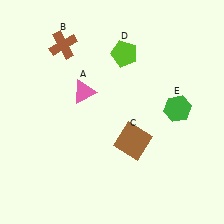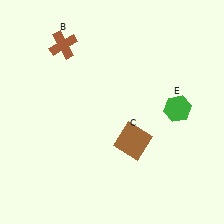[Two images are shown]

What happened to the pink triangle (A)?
The pink triangle (A) was removed in Image 2. It was in the top-left area of Image 1.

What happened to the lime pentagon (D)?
The lime pentagon (D) was removed in Image 2. It was in the top-right area of Image 1.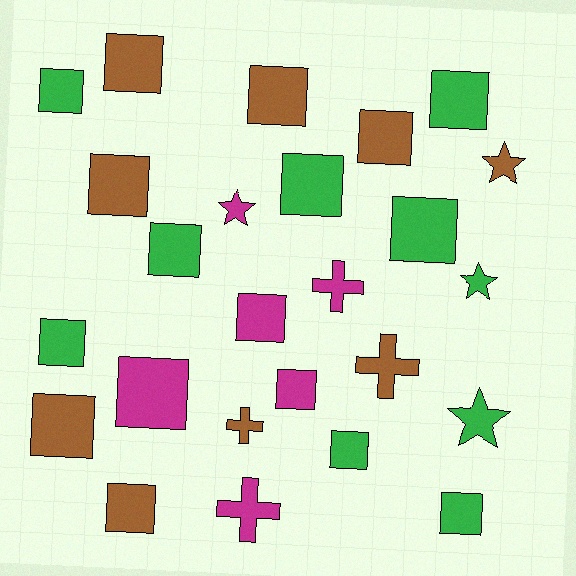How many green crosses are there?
There are no green crosses.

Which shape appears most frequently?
Square, with 17 objects.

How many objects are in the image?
There are 25 objects.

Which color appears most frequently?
Green, with 10 objects.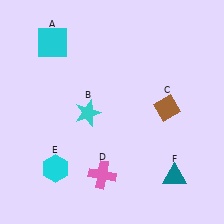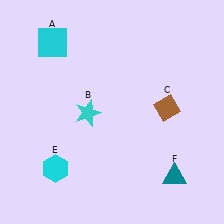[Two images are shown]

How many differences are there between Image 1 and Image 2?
There is 1 difference between the two images.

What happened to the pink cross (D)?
The pink cross (D) was removed in Image 2. It was in the bottom-left area of Image 1.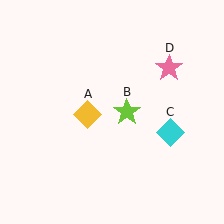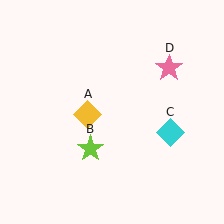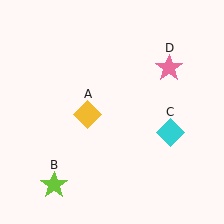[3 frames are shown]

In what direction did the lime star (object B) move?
The lime star (object B) moved down and to the left.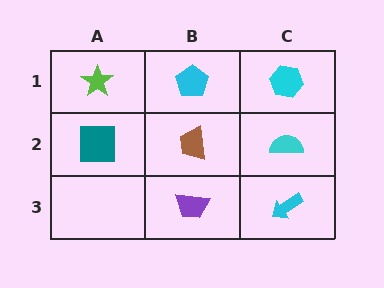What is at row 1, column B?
A cyan pentagon.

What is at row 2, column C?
A cyan semicircle.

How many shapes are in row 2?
3 shapes.